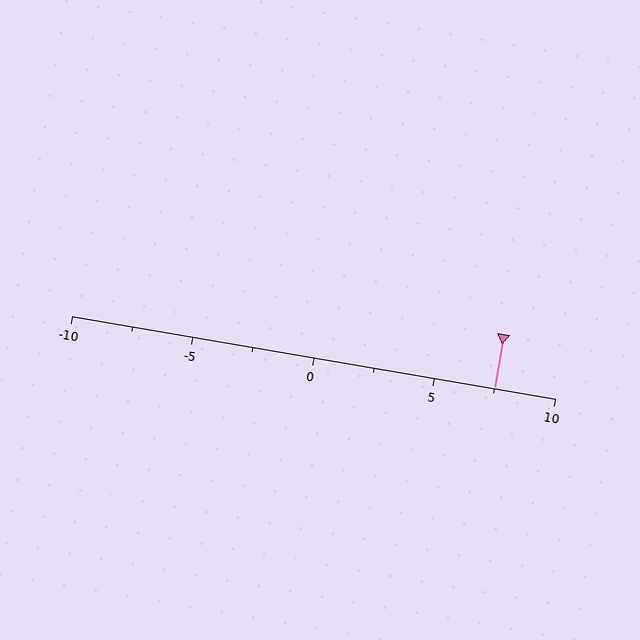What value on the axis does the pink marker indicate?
The marker indicates approximately 7.5.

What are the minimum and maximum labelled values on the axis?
The axis runs from -10 to 10.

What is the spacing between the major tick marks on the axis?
The major ticks are spaced 5 apart.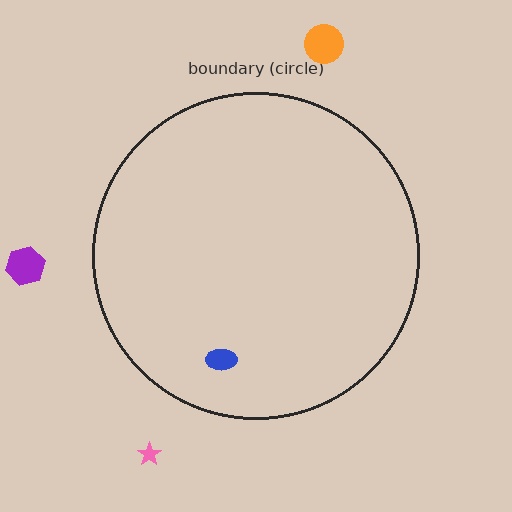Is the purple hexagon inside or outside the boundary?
Outside.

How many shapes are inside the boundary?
1 inside, 3 outside.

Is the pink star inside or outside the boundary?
Outside.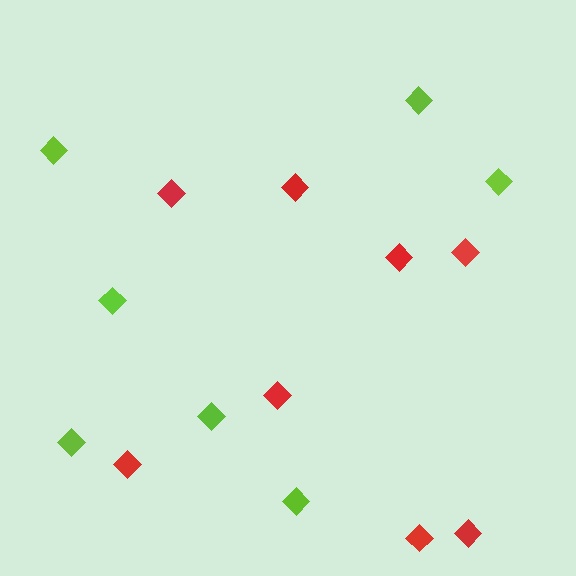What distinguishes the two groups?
There are 2 groups: one group of lime diamonds (7) and one group of red diamonds (8).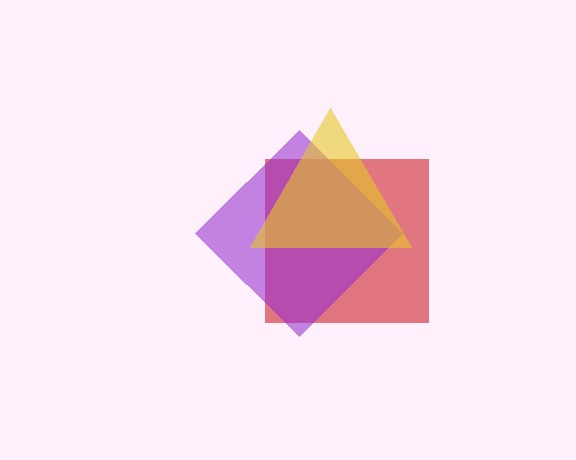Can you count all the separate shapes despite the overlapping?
Yes, there are 3 separate shapes.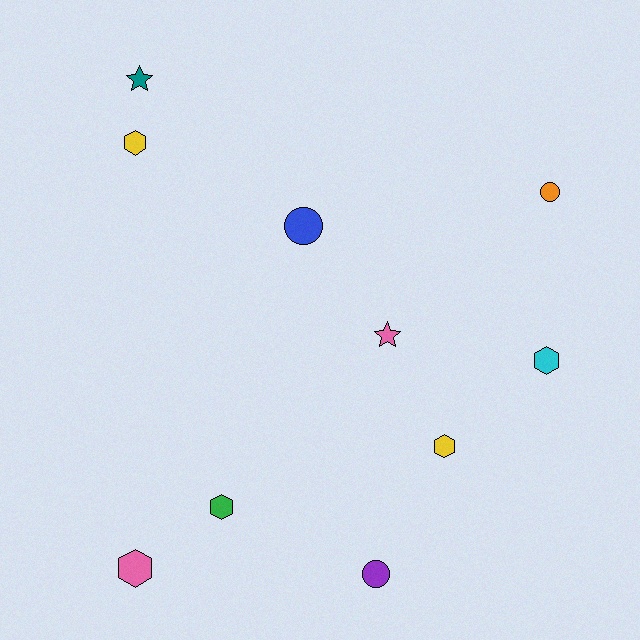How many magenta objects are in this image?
There are no magenta objects.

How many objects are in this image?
There are 10 objects.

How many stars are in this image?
There are 2 stars.